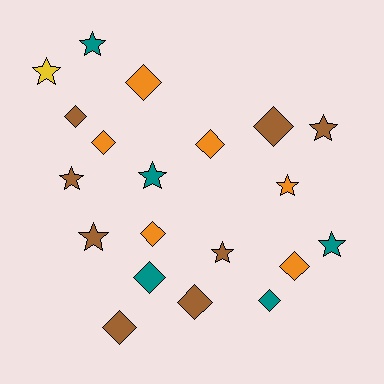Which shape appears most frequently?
Diamond, with 11 objects.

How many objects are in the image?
There are 20 objects.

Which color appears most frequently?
Brown, with 8 objects.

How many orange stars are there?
There is 1 orange star.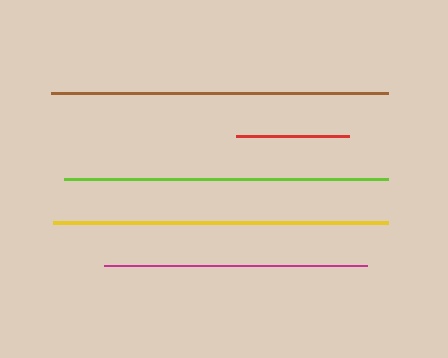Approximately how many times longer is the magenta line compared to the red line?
The magenta line is approximately 2.3 times the length of the red line.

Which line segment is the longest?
The brown line is the longest at approximately 337 pixels.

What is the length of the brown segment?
The brown segment is approximately 337 pixels long.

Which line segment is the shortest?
The red line is the shortest at approximately 113 pixels.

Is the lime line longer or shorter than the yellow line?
The yellow line is longer than the lime line.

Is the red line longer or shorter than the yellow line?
The yellow line is longer than the red line.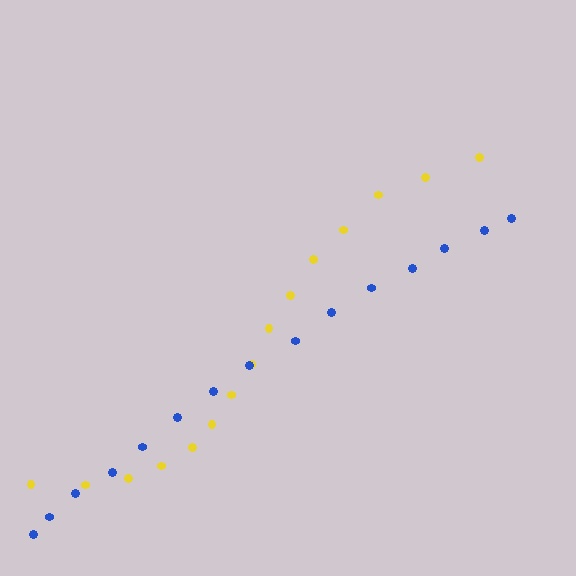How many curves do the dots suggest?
There are 2 distinct paths.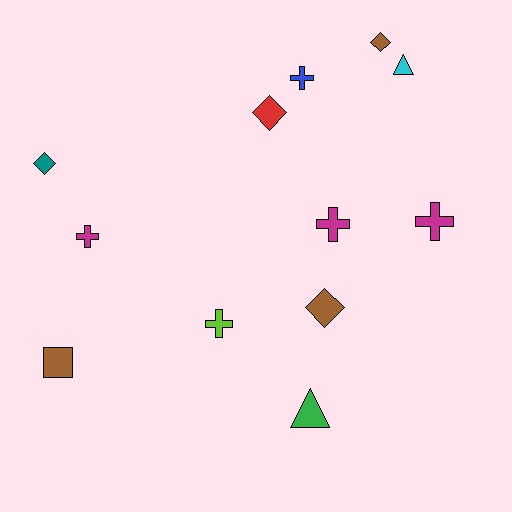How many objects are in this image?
There are 12 objects.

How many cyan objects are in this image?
There is 1 cyan object.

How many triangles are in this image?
There are 2 triangles.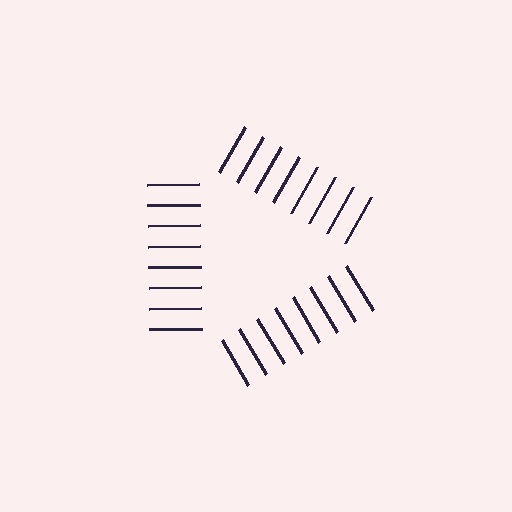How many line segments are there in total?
24 — 8 along each of the 3 edges.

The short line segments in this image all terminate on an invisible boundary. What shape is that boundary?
An illusory triangle — the line segments terminate on its edges but no continuous stroke is drawn.